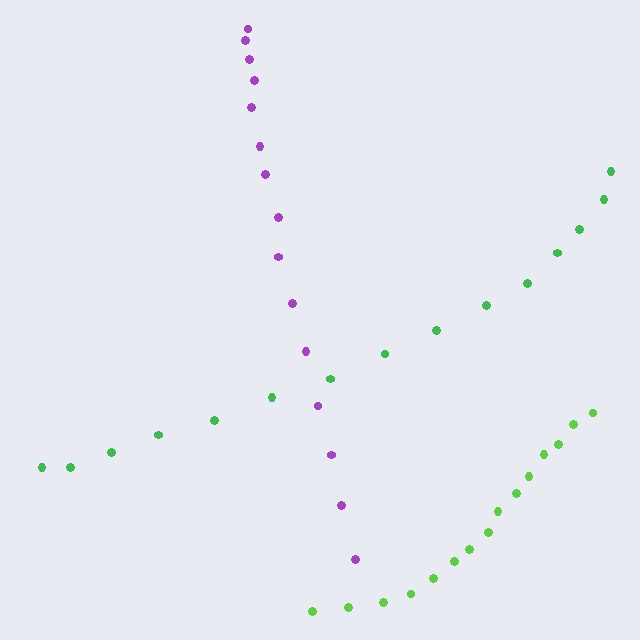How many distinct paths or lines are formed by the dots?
There are 3 distinct paths.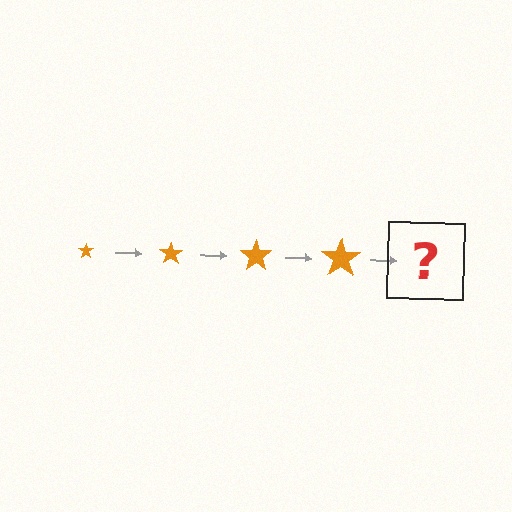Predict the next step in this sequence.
The next step is an orange star, larger than the previous one.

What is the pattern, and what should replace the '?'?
The pattern is that the star gets progressively larger each step. The '?' should be an orange star, larger than the previous one.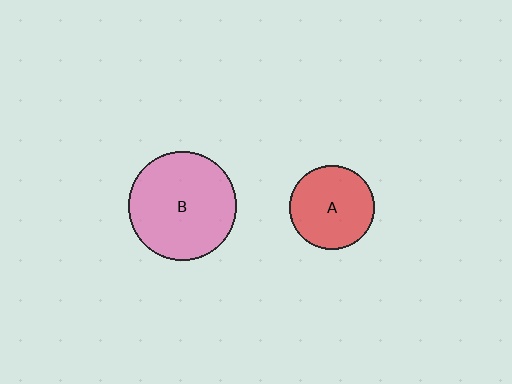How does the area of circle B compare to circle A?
Approximately 1.7 times.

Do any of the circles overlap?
No, none of the circles overlap.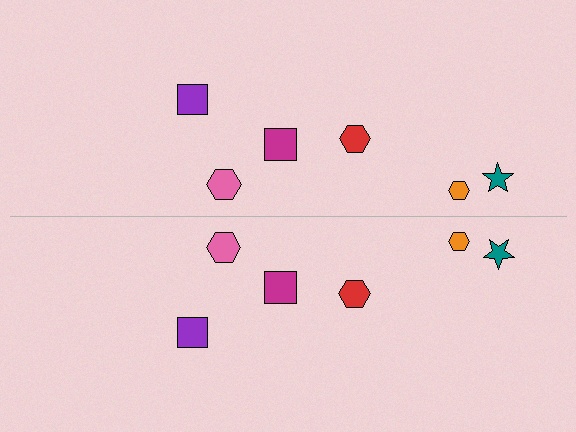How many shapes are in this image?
There are 12 shapes in this image.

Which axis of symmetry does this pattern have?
The pattern has a horizontal axis of symmetry running through the center of the image.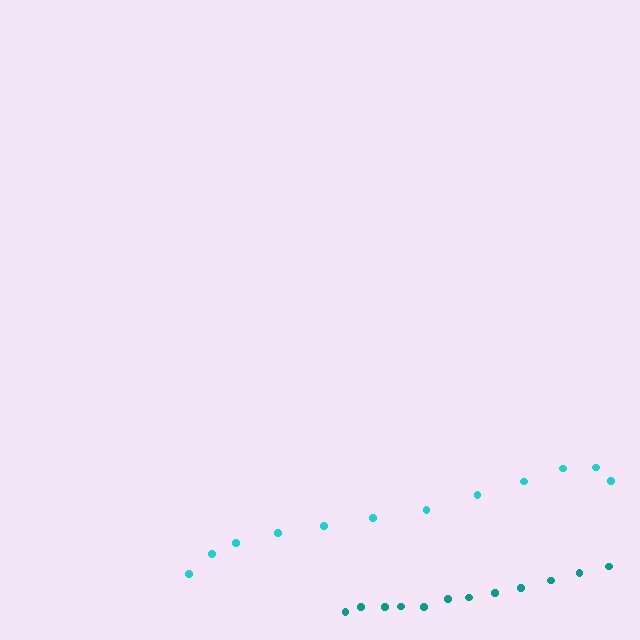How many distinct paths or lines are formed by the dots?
There are 2 distinct paths.